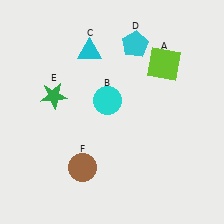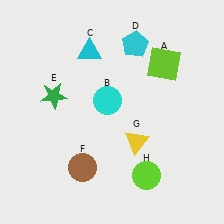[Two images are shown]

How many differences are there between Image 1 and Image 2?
There are 2 differences between the two images.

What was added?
A yellow triangle (G), a lime circle (H) were added in Image 2.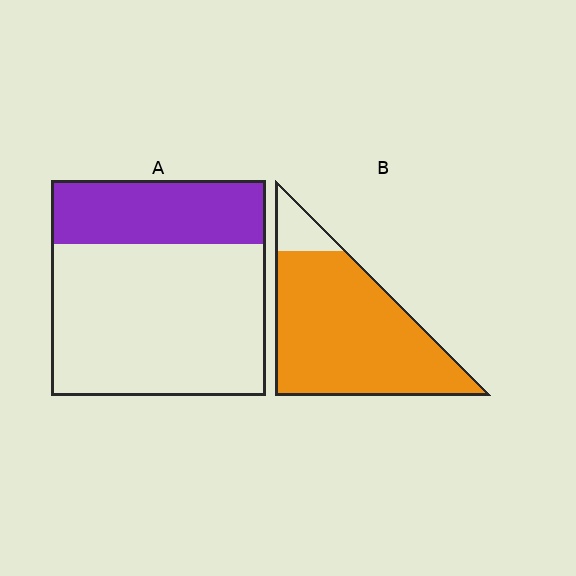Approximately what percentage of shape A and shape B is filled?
A is approximately 30% and B is approximately 90%.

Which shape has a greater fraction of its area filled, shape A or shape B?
Shape B.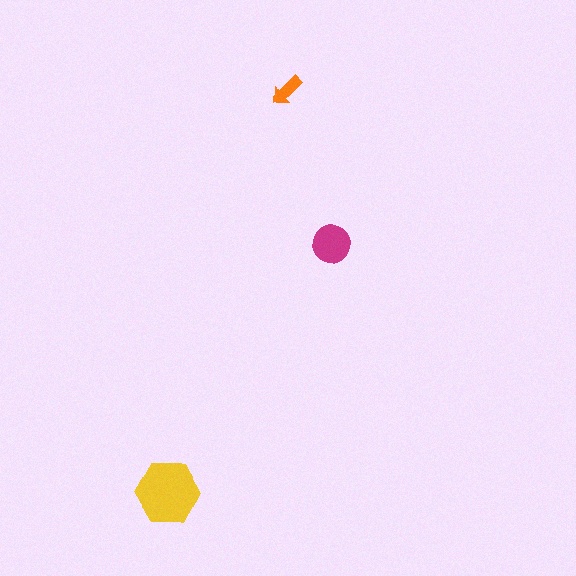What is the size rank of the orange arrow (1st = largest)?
3rd.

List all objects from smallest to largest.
The orange arrow, the magenta circle, the yellow hexagon.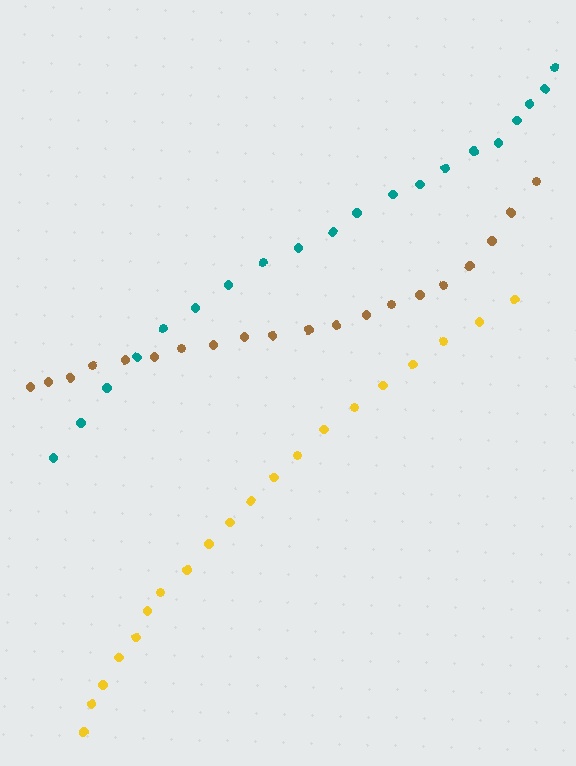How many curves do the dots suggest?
There are 3 distinct paths.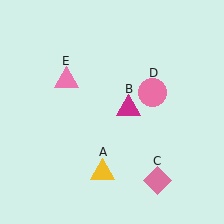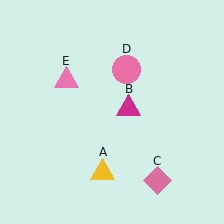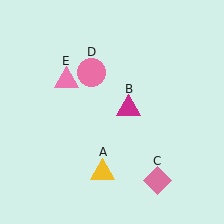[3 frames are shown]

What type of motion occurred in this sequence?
The pink circle (object D) rotated counterclockwise around the center of the scene.